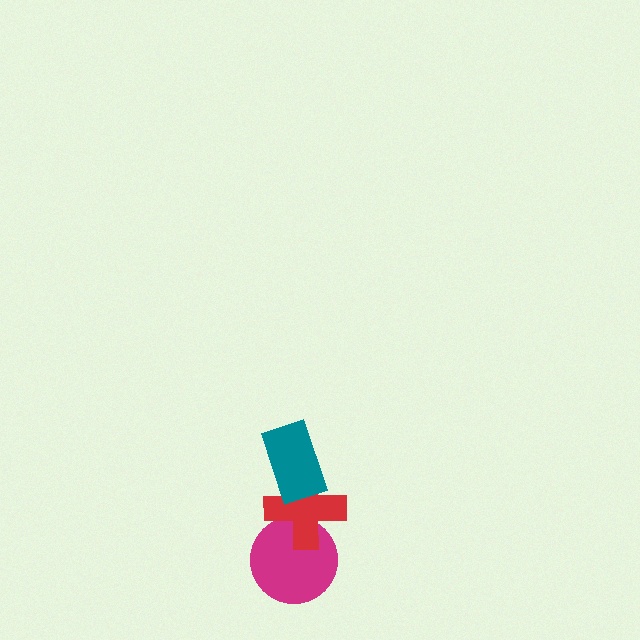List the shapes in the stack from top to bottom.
From top to bottom: the teal rectangle, the red cross, the magenta circle.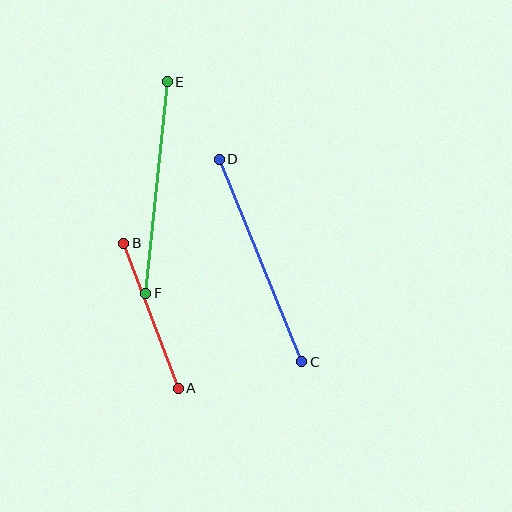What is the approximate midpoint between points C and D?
The midpoint is at approximately (261, 261) pixels.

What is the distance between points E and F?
The distance is approximately 213 pixels.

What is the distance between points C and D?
The distance is approximately 219 pixels.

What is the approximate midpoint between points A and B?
The midpoint is at approximately (151, 316) pixels.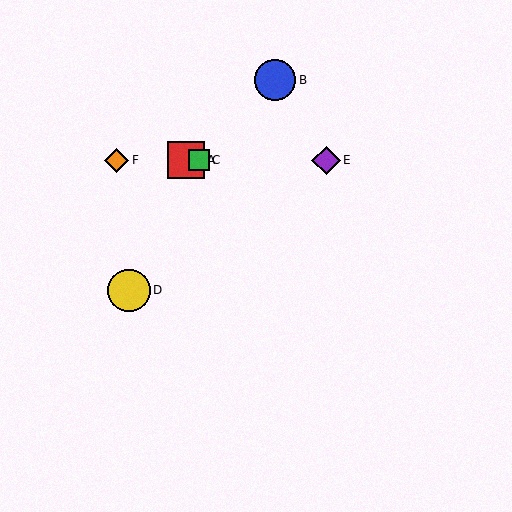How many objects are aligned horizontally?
4 objects (A, C, E, F) are aligned horizontally.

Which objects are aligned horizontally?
Objects A, C, E, F are aligned horizontally.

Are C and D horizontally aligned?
No, C is at y≈160 and D is at y≈291.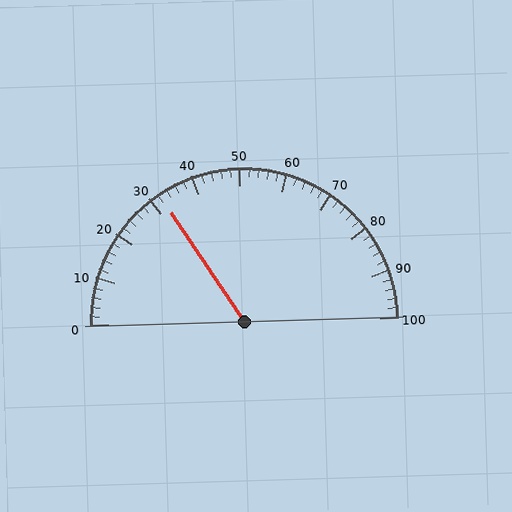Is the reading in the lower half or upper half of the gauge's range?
The reading is in the lower half of the range (0 to 100).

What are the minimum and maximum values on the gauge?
The gauge ranges from 0 to 100.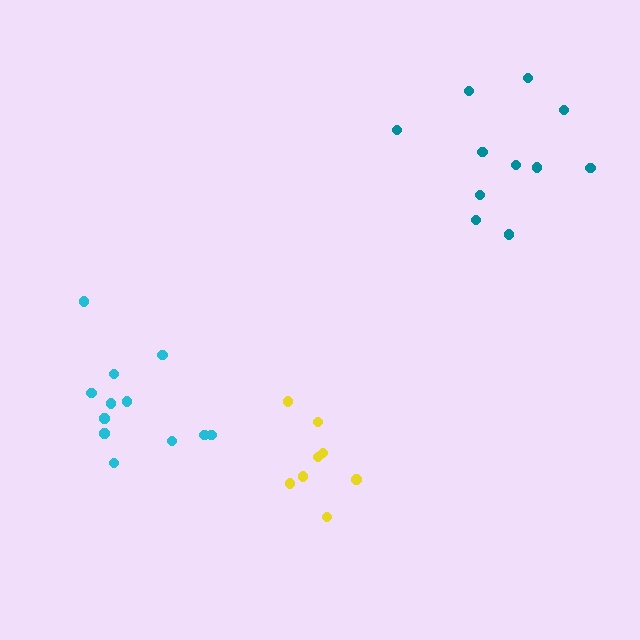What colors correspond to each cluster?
The clusters are colored: cyan, teal, yellow.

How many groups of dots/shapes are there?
There are 3 groups.